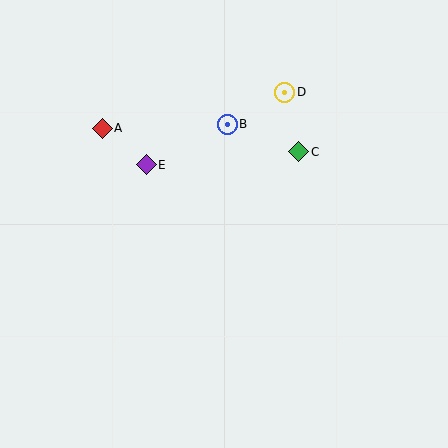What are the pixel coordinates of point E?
Point E is at (146, 165).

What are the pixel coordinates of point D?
Point D is at (285, 92).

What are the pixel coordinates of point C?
Point C is at (299, 152).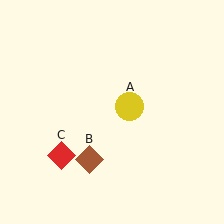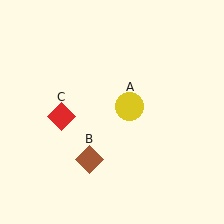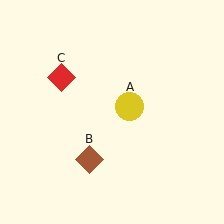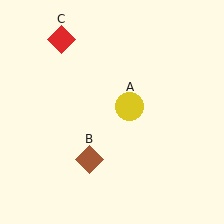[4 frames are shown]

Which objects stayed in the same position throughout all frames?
Yellow circle (object A) and brown diamond (object B) remained stationary.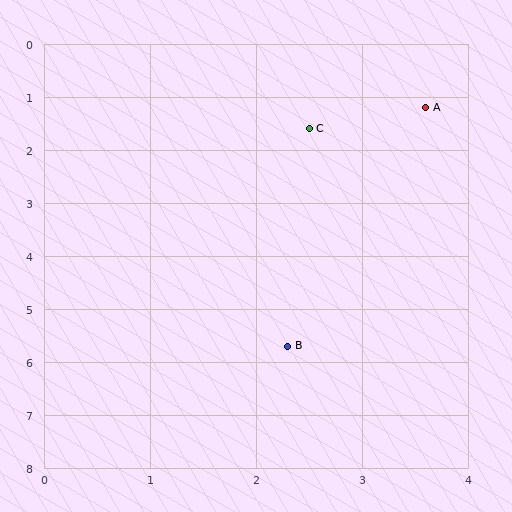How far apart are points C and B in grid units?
Points C and B are about 4.1 grid units apart.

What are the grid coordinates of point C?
Point C is at approximately (2.5, 1.6).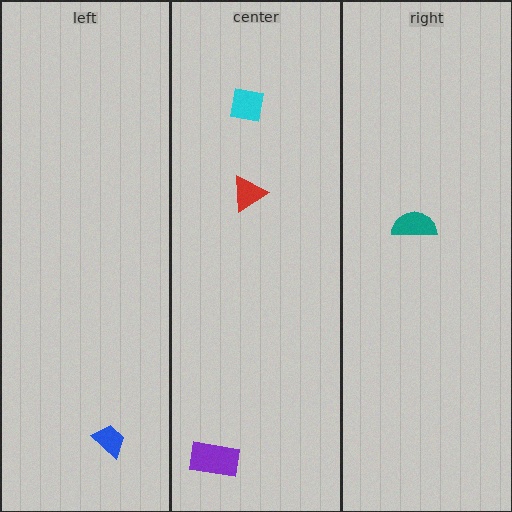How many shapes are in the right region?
1.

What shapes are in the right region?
The teal semicircle.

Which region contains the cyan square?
The center region.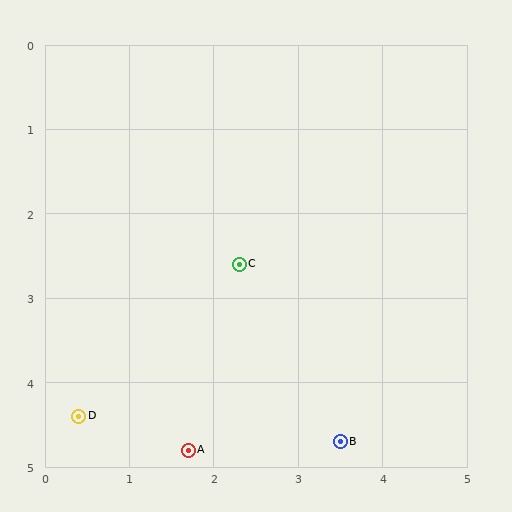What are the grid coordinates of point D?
Point D is at approximately (0.4, 4.4).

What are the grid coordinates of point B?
Point B is at approximately (3.5, 4.7).